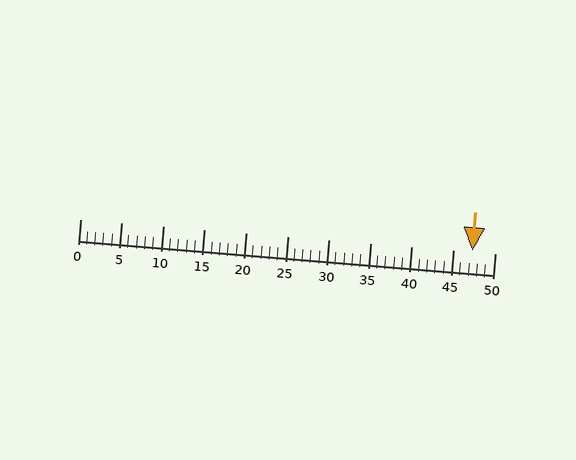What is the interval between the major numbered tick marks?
The major tick marks are spaced 5 units apart.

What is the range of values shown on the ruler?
The ruler shows values from 0 to 50.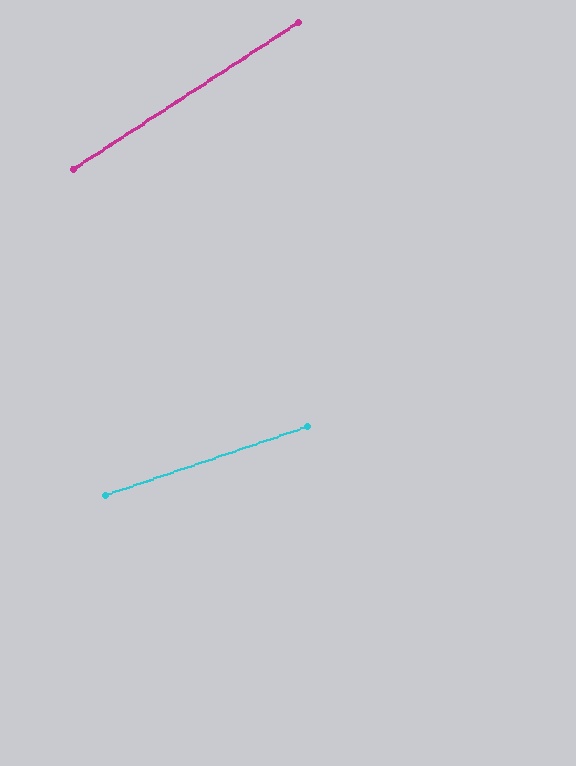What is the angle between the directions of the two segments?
Approximately 14 degrees.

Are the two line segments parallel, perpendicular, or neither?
Neither parallel nor perpendicular — they differ by about 14°.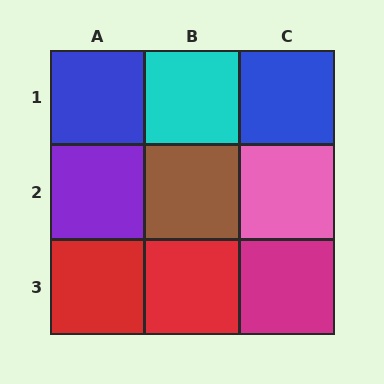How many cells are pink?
1 cell is pink.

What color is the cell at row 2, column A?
Purple.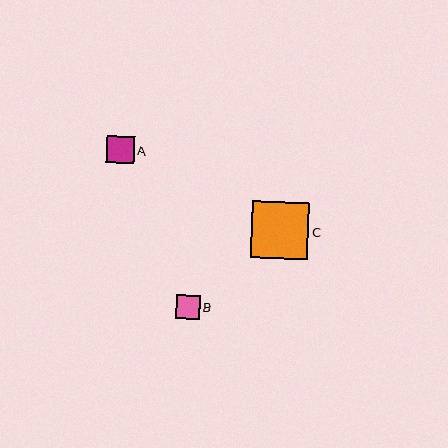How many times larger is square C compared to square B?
Square C is approximately 2.4 times the size of square B.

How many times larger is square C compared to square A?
Square C is approximately 2.1 times the size of square A.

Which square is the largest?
Square C is the largest with a size of approximately 57 pixels.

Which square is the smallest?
Square B is the smallest with a size of approximately 24 pixels.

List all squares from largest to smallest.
From largest to smallest: C, A, B.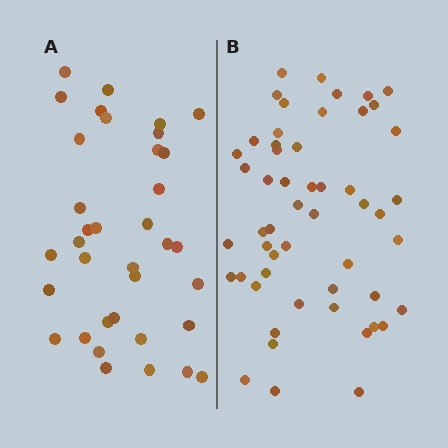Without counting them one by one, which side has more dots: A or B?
Region B (the right region) has more dots.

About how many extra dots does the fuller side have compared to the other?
Region B has approximately 15 more dots than region A.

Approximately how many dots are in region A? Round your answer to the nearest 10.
About 40 dots. (The exact count is 36, which rounds to 40.)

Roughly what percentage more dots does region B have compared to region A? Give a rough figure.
About 45% more.